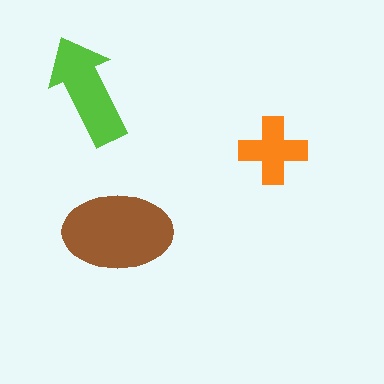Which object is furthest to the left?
The lime arrow is leftmost.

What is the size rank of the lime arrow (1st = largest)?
2nd.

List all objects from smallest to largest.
The orange cross, the lime arrow, the brown ellipse.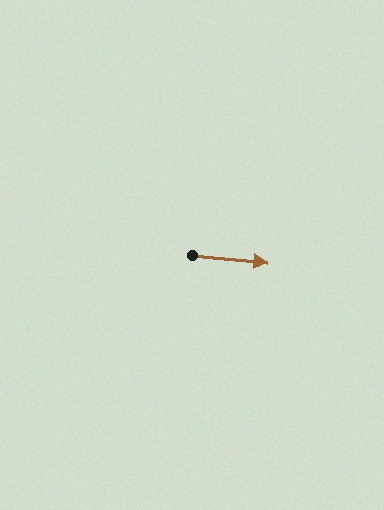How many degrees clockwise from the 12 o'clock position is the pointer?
Approximately 96 degrees.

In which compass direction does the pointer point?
East.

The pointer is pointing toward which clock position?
Roughly 3 o'clock.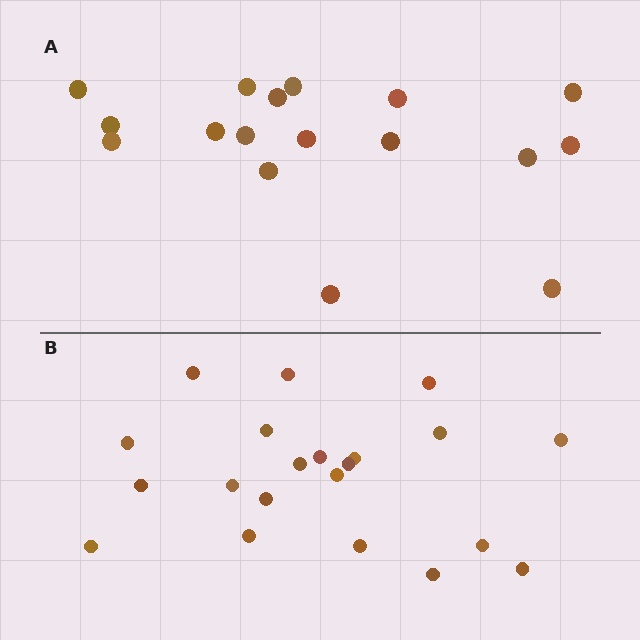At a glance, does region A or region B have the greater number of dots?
Region B (the bottom region) has more dots.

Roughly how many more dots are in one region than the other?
Region B has about 4 more dots than region A.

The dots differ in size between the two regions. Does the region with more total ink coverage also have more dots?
No. Region A has more total ink coverage because its dots are larger, but region B actually contains more individual dots. Total area can be misleading — the number of items is what matters here.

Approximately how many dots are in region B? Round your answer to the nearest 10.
About 20 dots. (The exact count is 21, which rounds to 20.)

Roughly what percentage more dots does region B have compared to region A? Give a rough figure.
About 25% more.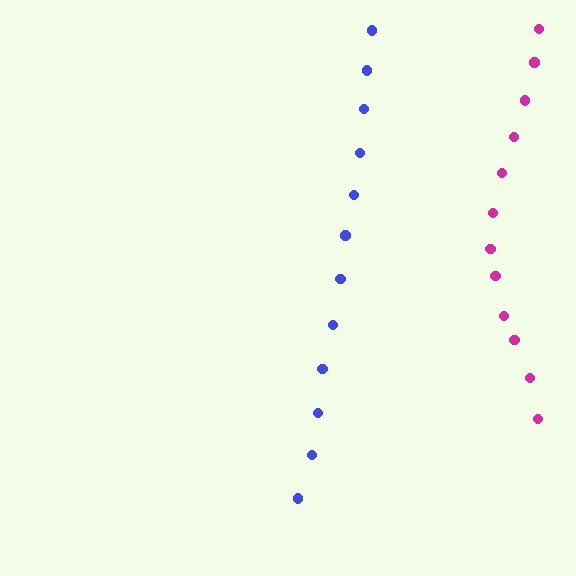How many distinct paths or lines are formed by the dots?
There are 2 distinct paths.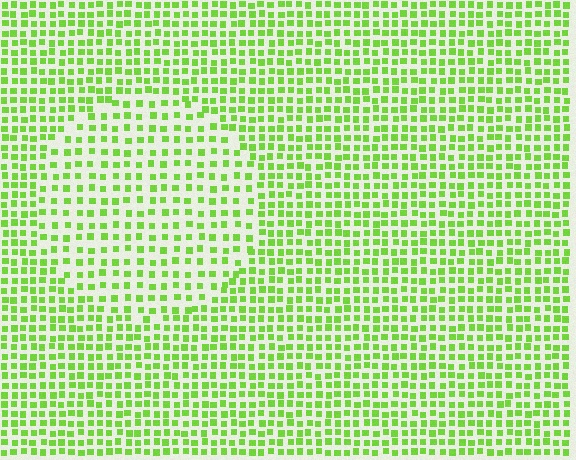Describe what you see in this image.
The image contains small lime elements arranged at two different densities. A circle-shaped region is visible where the elements are less densely packed than the surrounding area.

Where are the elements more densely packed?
The elements are more densely packed outside the circle boundary.